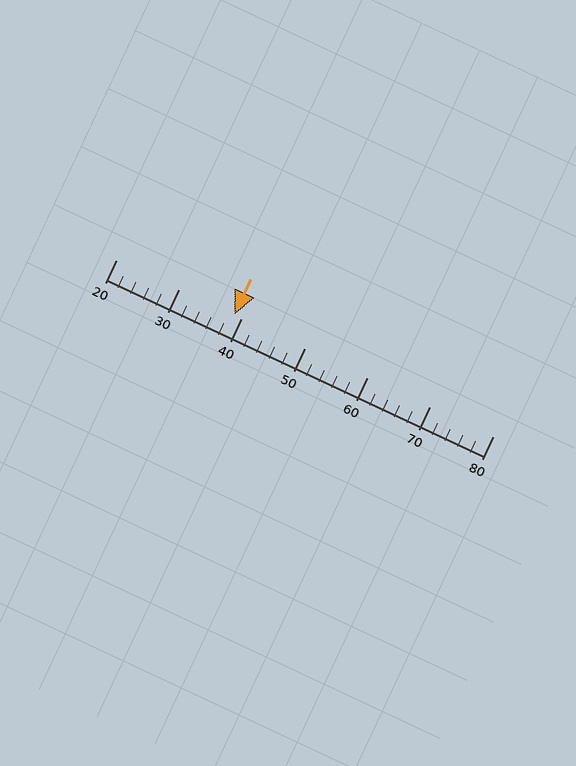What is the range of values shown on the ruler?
The ruler shows values from 20 to 80.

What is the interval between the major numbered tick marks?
The major tick marks are spaced 10 units apart.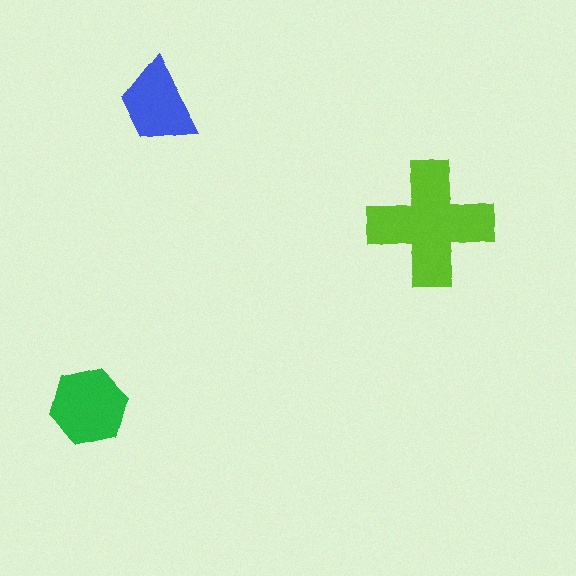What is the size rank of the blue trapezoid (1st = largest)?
3rd.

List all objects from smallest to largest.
The blue trapezoid, the green hexagon, the lime cross.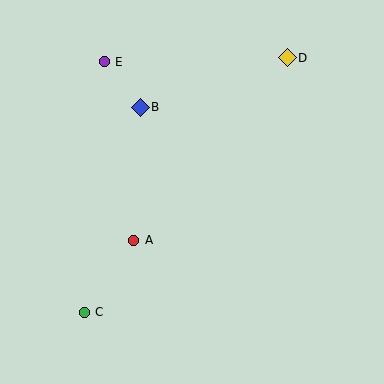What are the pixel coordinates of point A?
Point A is at (134, 240).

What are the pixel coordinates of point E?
Point E is at (104, 62).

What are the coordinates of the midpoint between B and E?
The midpoint between B and E is at (122, 85).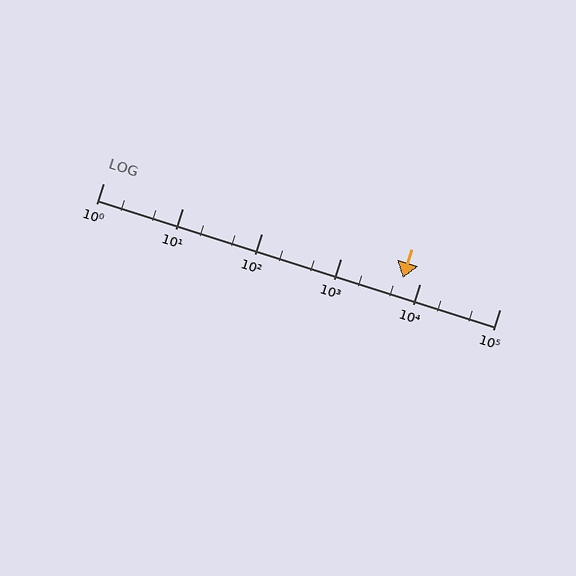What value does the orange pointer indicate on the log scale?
The pointer indicates approximately 6000.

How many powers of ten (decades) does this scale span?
The scale spans 5 decades, from 1 to 100000.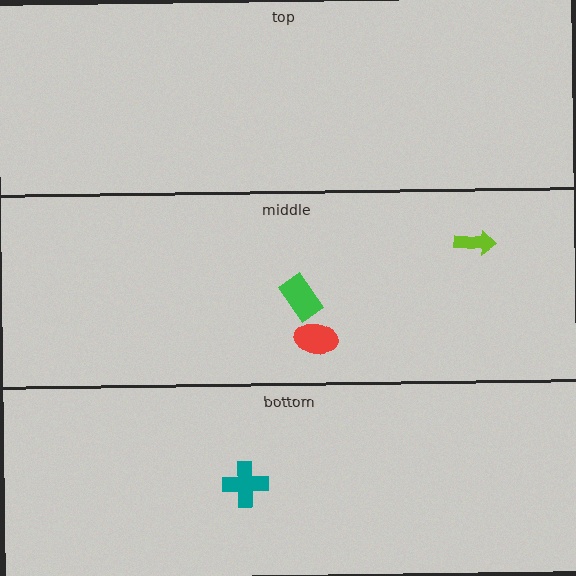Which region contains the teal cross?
The bottom region.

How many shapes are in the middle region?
3.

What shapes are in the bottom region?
The teal cross.